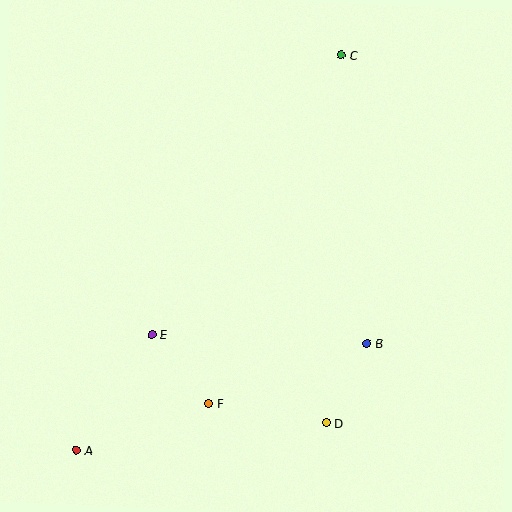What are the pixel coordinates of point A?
Point A is at (77, 450).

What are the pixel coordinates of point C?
Point C is at (341, 55).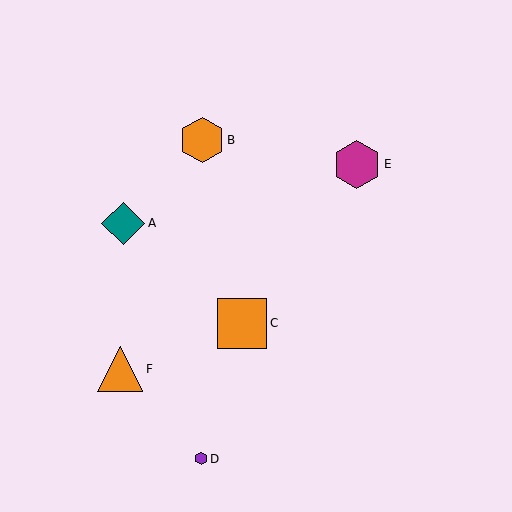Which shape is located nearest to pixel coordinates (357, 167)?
The magenta hexagon (labeled E) at (357, 164) is nearest to that location.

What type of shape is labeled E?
Shape E is a magenta hexagon.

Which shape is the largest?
The orange square (labeled C) is the largest.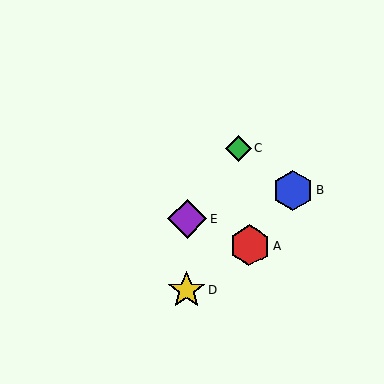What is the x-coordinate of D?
Object D is at x≈186.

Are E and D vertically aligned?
Yes, both are at x≈187.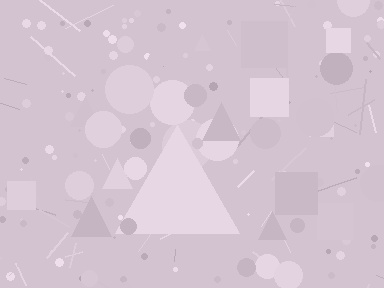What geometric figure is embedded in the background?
A triangle is embedded in the background.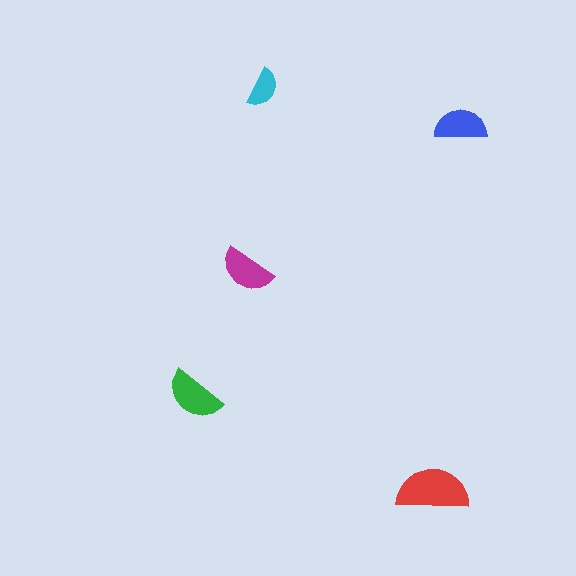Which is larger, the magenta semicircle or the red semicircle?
The red one.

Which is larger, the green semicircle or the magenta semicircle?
The green one.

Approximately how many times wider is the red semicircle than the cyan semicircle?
About 2 times wider.